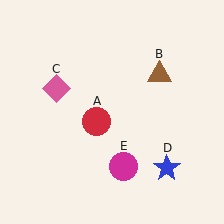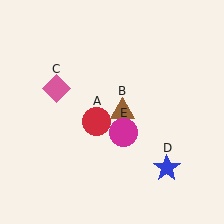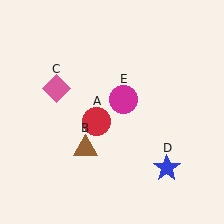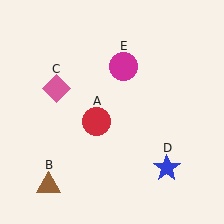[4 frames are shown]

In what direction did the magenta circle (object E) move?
The magenta circle (object E) moved up.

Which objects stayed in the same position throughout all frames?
Red circle (object A) and pink diamond (object C) and blue star (object D) remained stationary.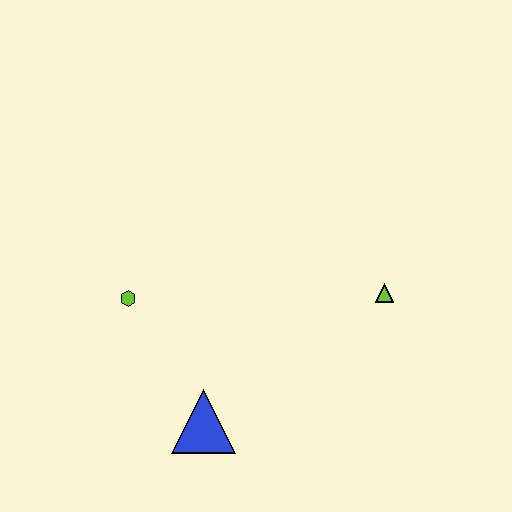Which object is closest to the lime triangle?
The blue triangle is closest to the lime triangle.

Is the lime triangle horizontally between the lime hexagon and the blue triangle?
No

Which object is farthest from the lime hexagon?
The lime triangle is farthest from the lime hexagon.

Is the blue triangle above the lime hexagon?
No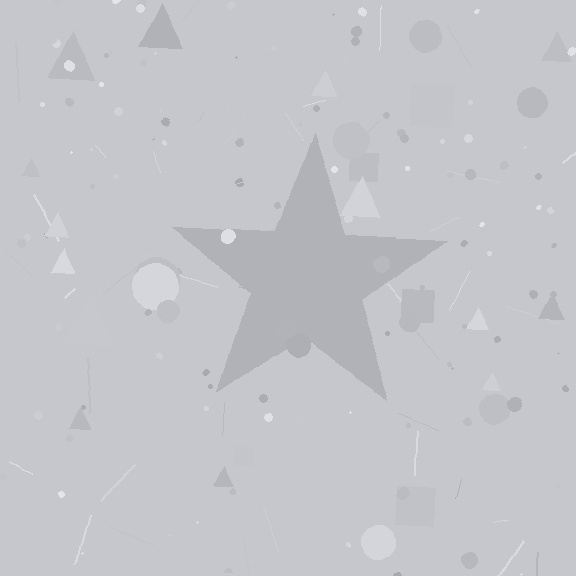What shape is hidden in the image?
A star is hidden in the image.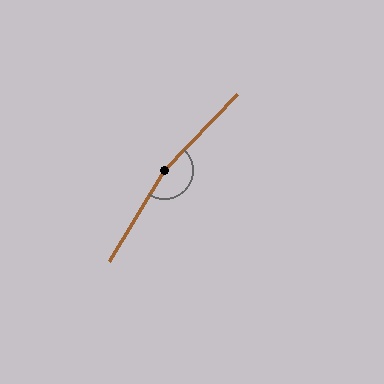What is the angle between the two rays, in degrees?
Approximately 167 degrees.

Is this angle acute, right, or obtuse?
It is obtuse.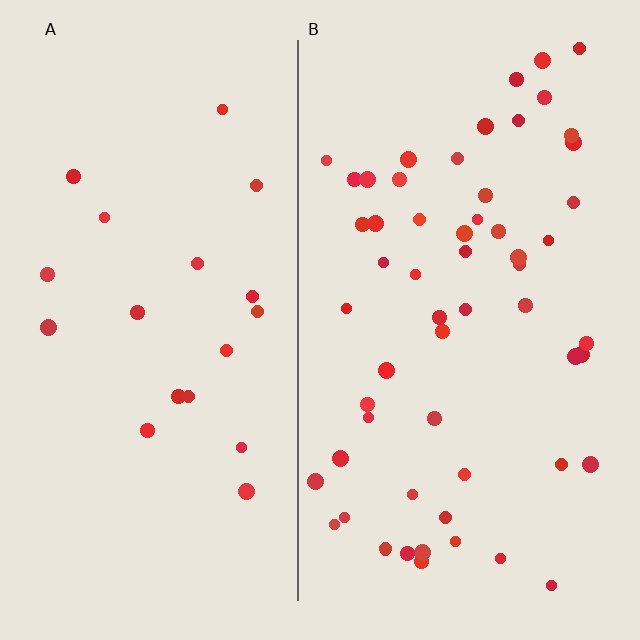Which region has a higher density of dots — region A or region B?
B (the right).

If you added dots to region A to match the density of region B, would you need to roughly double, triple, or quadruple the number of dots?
Approximately triple.